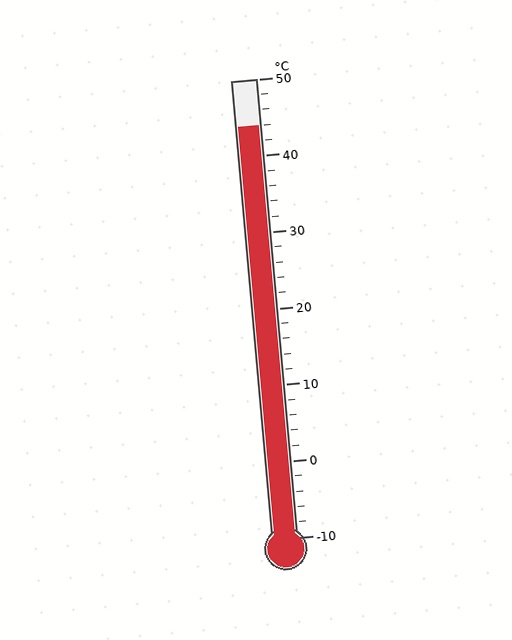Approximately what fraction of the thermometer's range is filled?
The thermometer is filled to approximately 90% of its range.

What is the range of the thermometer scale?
The thermometer scale ranges from -10°C to 50°C.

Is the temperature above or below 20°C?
The temperature is above 20°C.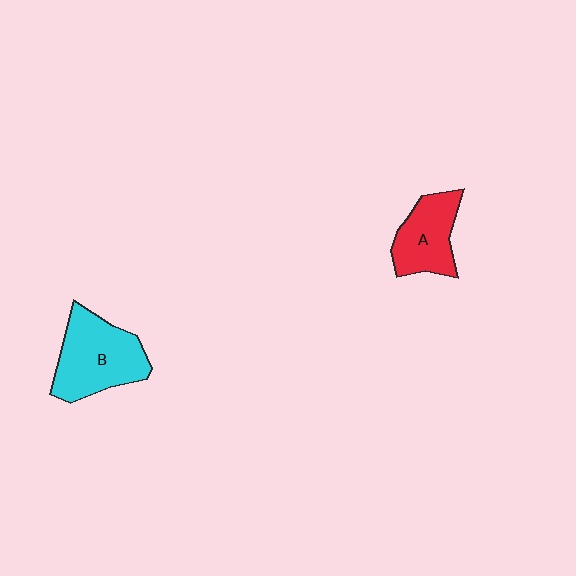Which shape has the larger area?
Shape B (cyan).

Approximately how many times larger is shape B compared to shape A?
Approximately 1.4 times.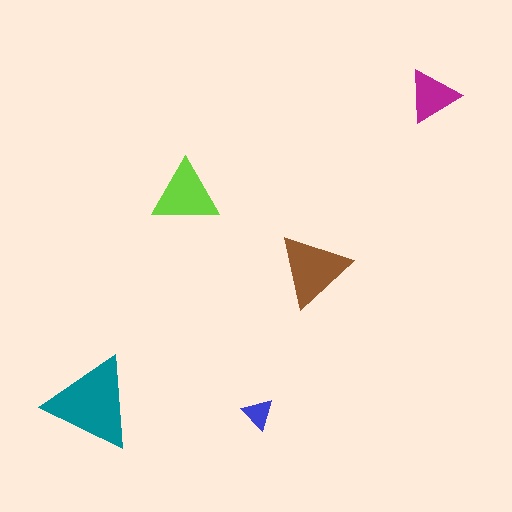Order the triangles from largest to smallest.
the teal one, the brown one, the lime one, the magenta one, the blue one.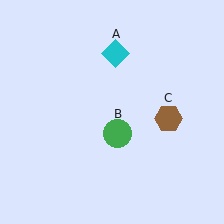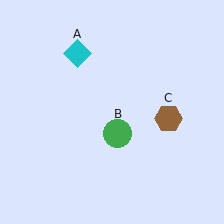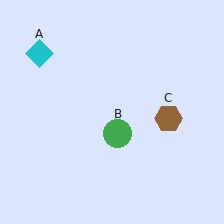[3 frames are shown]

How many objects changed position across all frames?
1 object changed position: cyan diamond (object A).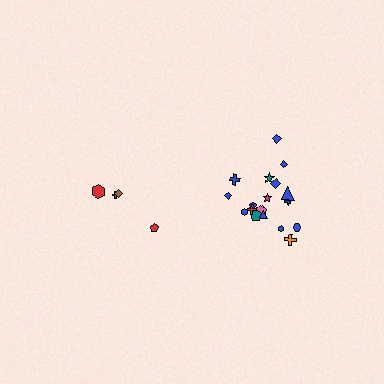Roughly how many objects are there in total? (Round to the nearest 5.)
Roughly 20 objects in total.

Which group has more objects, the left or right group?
The right group.